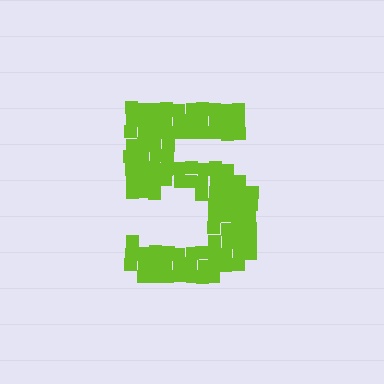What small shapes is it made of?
It is made of small squares.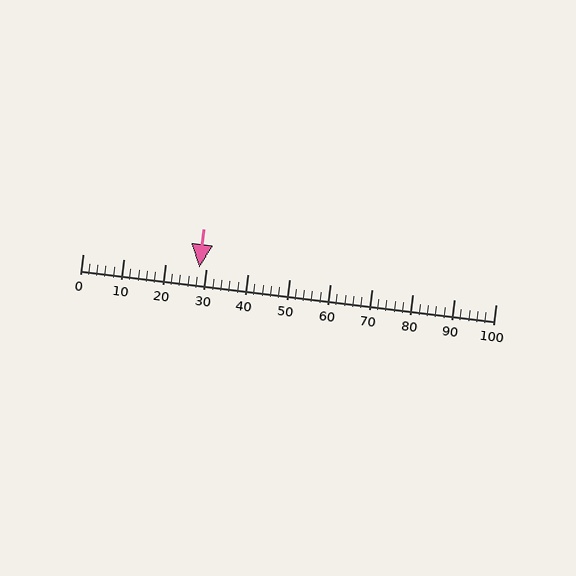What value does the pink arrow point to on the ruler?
The pink arrow points to approximately 28.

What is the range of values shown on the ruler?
The ruler shows values from 0 to 100.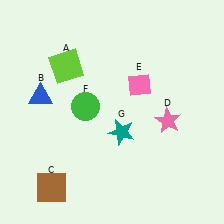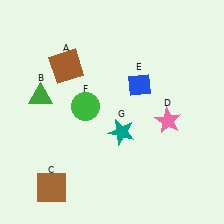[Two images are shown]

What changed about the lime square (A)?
In Image 1, A is lime. In Image 2, it changed to brown.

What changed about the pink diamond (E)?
In Image 1, E is pink. In Image 2, it changed to blue.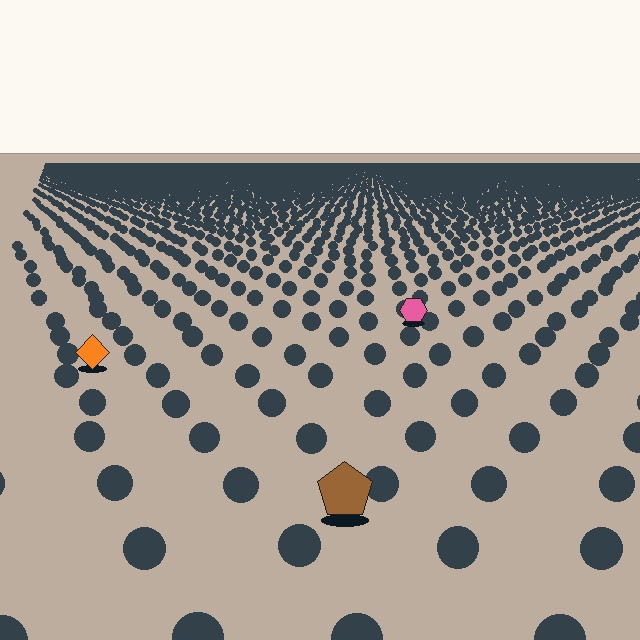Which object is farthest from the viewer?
The pink hexagon is farthest from the viewer. It appears smaller and the ground texture around it is denser.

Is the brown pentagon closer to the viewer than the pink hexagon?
Yes. The brown pentagon is closer — you can tell from the texture gradient: the ground texture is coarser near it.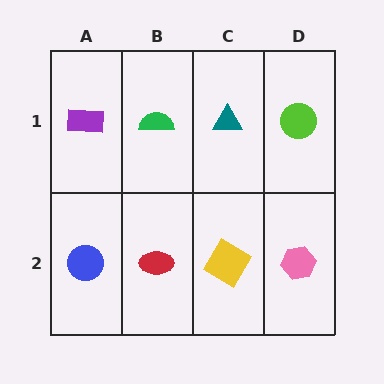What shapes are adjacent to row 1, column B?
A red ellipse (row 2, column B), a purple rectangle (row 1, column A), a teal triangle (row 1, column C).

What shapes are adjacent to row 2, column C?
A teal triangle (row 1, column C), a red ellipse (row 2, column B), a pink hexagon (row 2, column D).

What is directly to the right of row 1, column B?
A teal triangle.